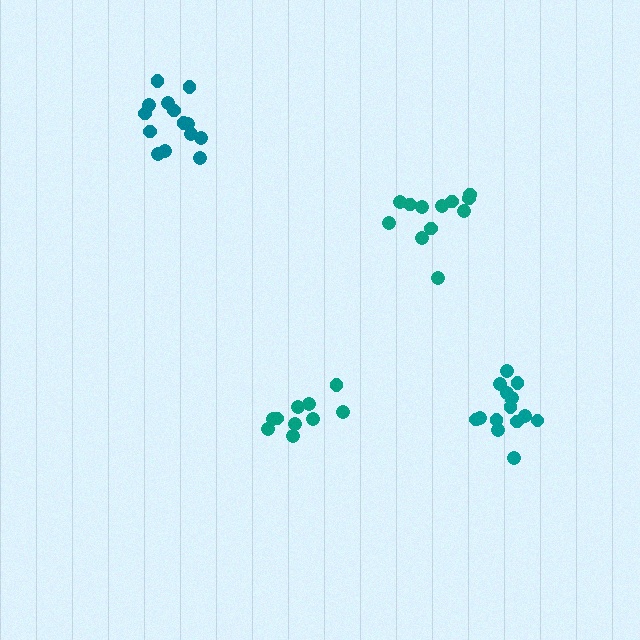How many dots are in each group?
Group 1: 14 dots, Group 2: 10 dots, Group 3: 15 dots, Group 4: 12 dots (51 total).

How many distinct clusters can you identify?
There are 4 distinct clusters.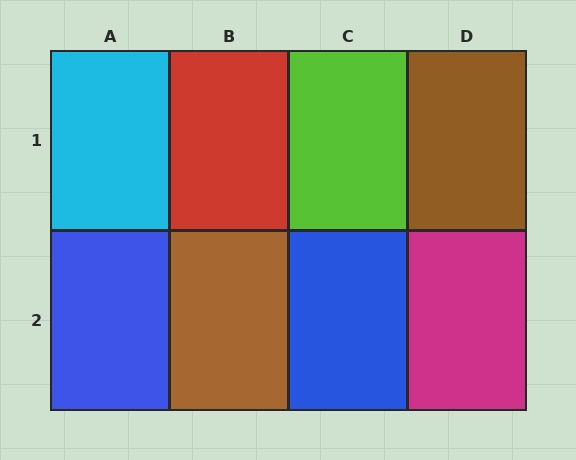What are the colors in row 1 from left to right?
Cyan, red, lime, brown.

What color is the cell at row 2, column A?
Blue.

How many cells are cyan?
1 cell is cyan.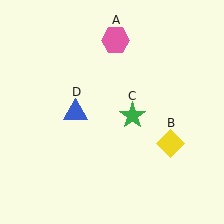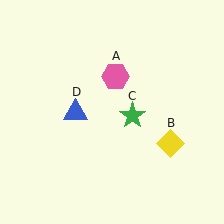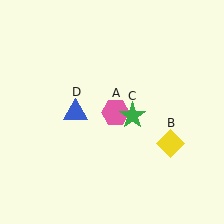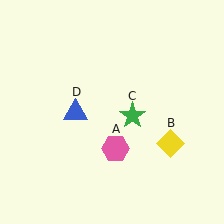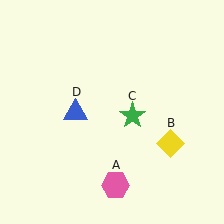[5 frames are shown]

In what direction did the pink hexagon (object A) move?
The pink hexagon (object A) moved down.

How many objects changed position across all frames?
1 object changed position: pink hexagon (object A).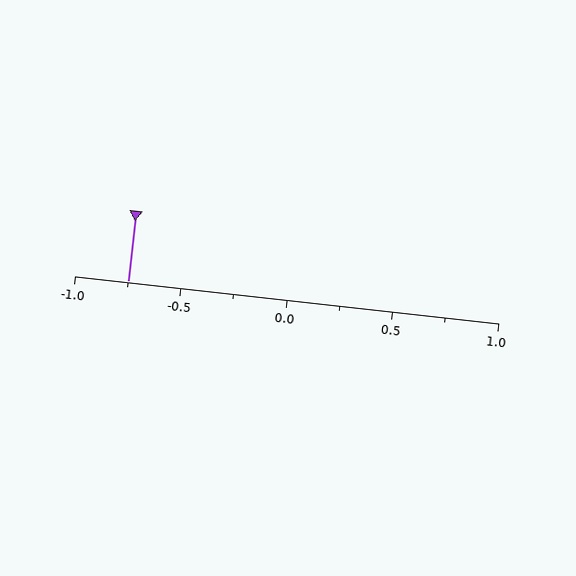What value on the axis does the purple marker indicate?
The marker indicates approximately -0.75.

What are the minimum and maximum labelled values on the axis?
The axis runs from -1.0 to 1.0.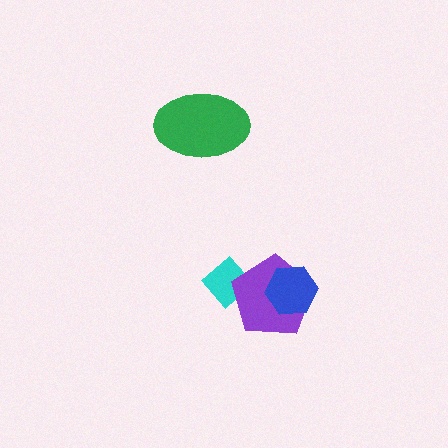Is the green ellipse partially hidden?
No, no other shape covers it.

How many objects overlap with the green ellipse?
0 objects overlap with the green ellipse.